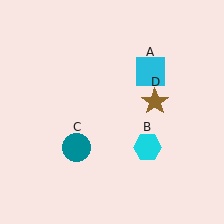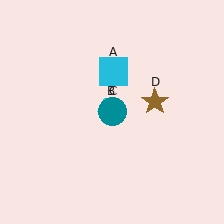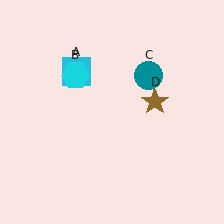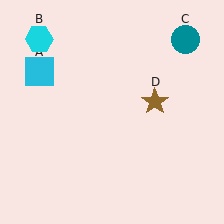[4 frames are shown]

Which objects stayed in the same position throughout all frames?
Brown star (object D) remained stationary.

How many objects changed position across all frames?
3 objects changed position: cyan square (object A), cyan hexagon (object B), teal circle (object C).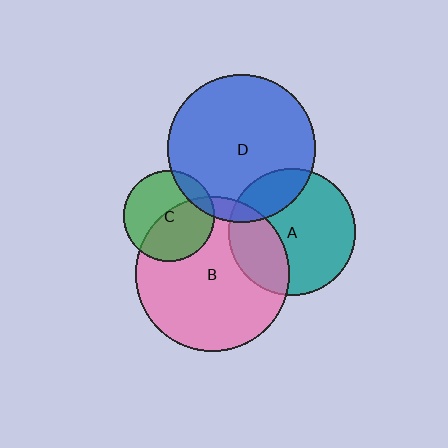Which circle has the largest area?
Circle B (pink).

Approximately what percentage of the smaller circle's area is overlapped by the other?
Approximately 5%.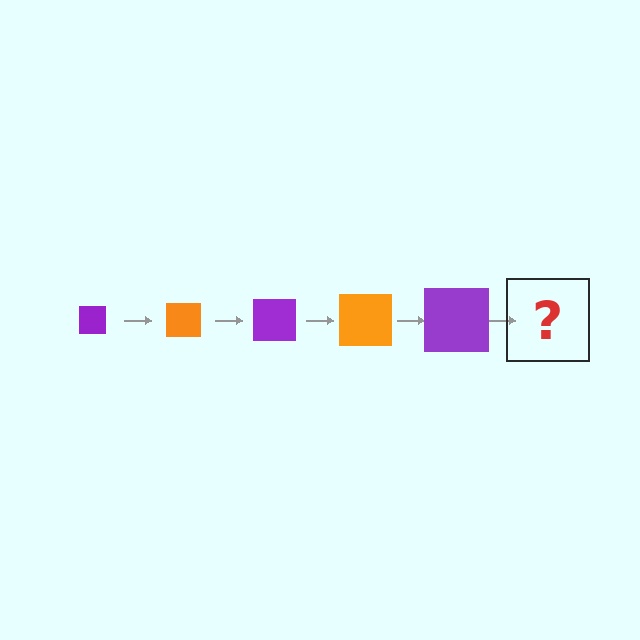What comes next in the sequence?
The next element should be an orange square, larger than the previous one.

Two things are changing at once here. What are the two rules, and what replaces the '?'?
The two rules are that the square grows larger each step and the color cycles through purple and orange. The '?' should be an orange square, larger than the previous one.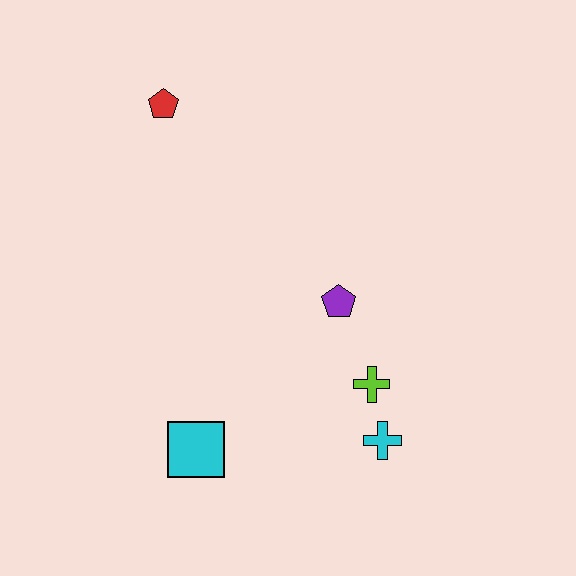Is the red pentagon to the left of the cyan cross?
Yes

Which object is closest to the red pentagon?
The purple pentagon is closest to the red pentagon.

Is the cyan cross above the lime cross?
No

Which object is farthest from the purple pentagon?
The red pentagon is farthest from the purple pentagon.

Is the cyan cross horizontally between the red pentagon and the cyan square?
No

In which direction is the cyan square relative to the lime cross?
The cyan square is to the left of the lime cross.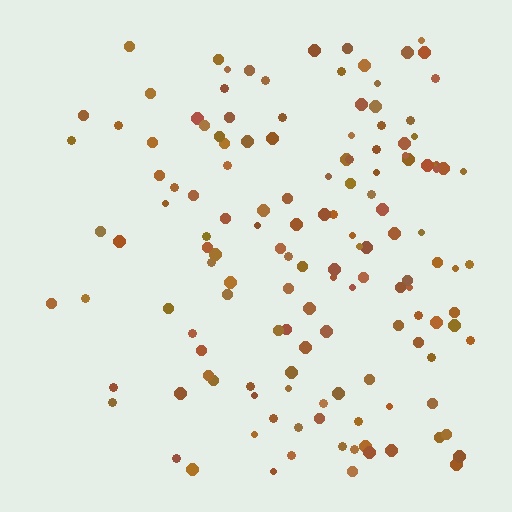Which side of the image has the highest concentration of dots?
The right.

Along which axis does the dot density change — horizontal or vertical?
Horizontal.